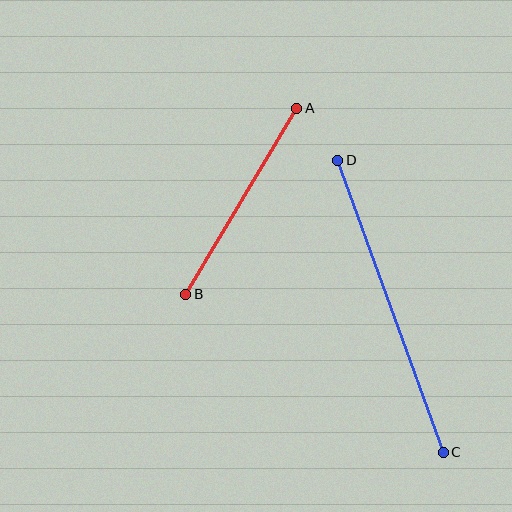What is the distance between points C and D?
The distance is approximately 310 pixels.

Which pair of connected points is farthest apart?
Points C and D are farthest apart.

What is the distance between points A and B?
The distance is approximately 217 pixels.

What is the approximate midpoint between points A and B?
The midpoint is at approximately (241, 201) pixels.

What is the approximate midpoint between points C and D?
The midpoint is at approximately (390, 306) pixels.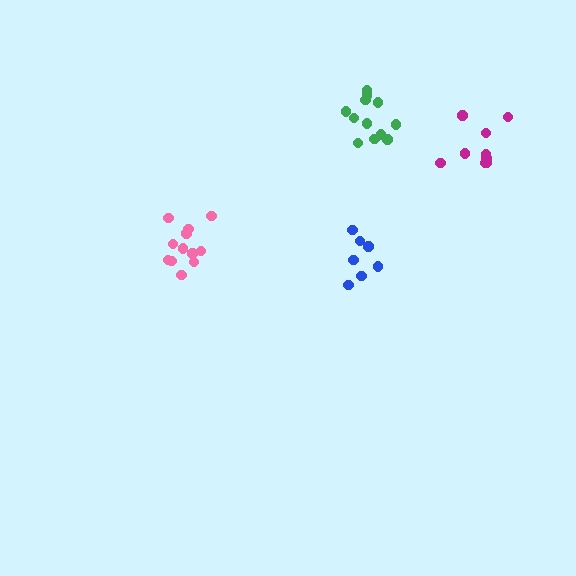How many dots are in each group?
Group 1: 7 dots, Group 2: 12 dots, Group 3: 12 dots, Group 4: 9 dots (40 total).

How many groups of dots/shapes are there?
There are 4 groups.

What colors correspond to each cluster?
The clusters are colored: blue, pink, green, magenta.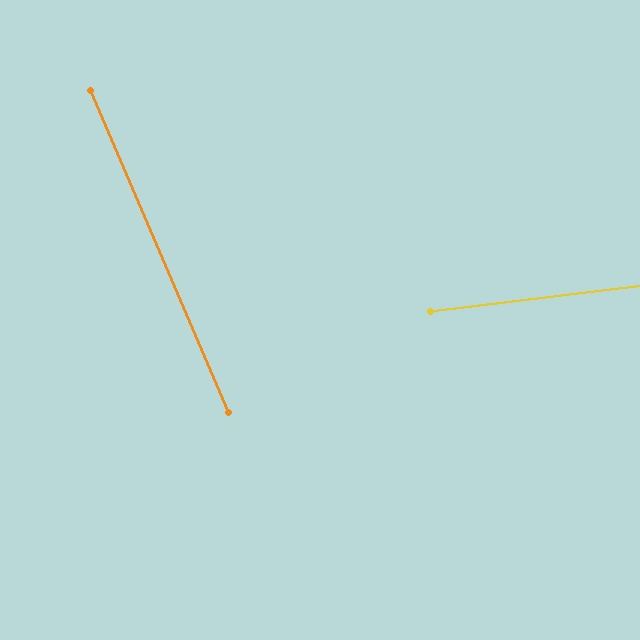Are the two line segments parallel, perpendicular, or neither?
Neither parallel nor perpendicular — they differ by about 74°.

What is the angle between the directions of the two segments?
Approximately 74 degrees.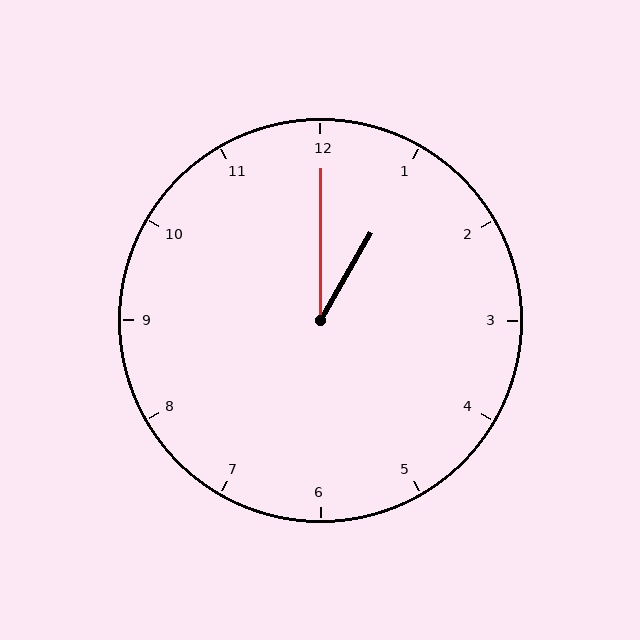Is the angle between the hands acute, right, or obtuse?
It is acute.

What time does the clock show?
1:00.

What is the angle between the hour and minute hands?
Approximately 30 degrees.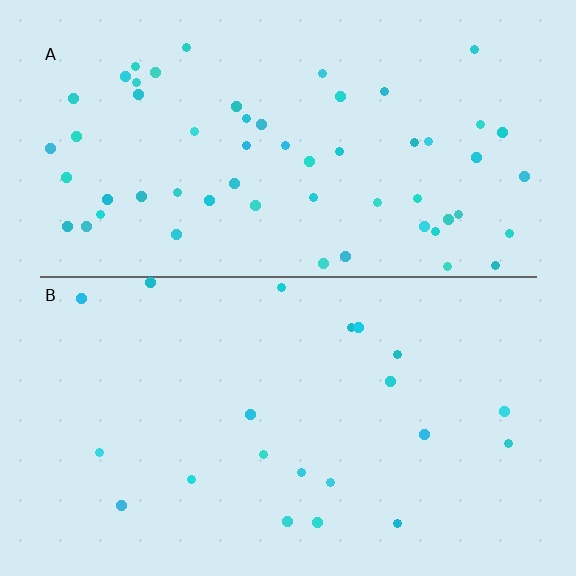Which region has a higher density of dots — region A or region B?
A (the top).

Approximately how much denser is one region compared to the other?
Approximately 2.8× — region A over region B.